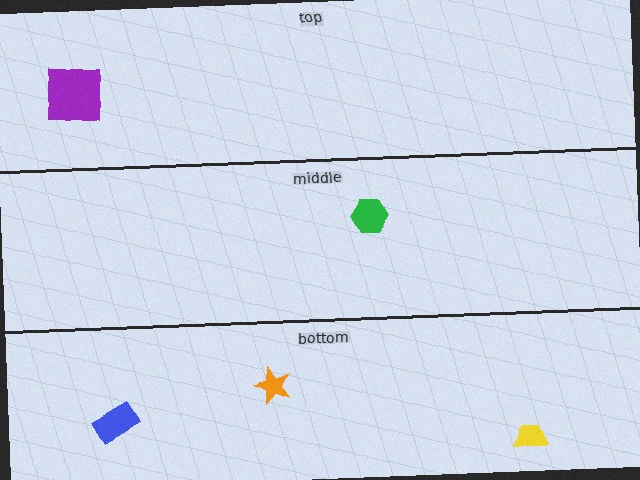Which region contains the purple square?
The top region.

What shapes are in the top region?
The purple square.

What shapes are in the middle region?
The green hexagon.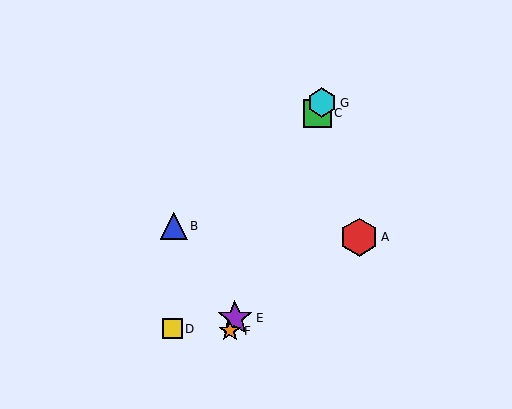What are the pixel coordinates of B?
Object B is at (174, 226).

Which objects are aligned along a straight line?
Objects C, E, F, G are aligned along a straight line.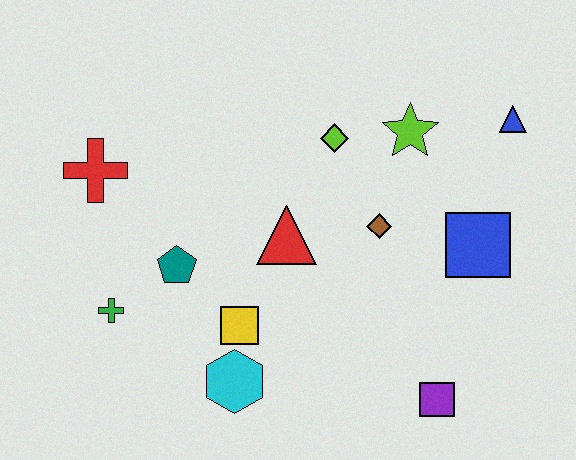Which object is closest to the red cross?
The teal pentagon is closest to the red cross.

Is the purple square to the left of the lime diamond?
No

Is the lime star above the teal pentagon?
Yes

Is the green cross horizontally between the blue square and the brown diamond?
No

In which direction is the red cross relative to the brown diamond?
The red cross is to the left of the brown diamond.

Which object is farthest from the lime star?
The green cross is farthest from the lime star.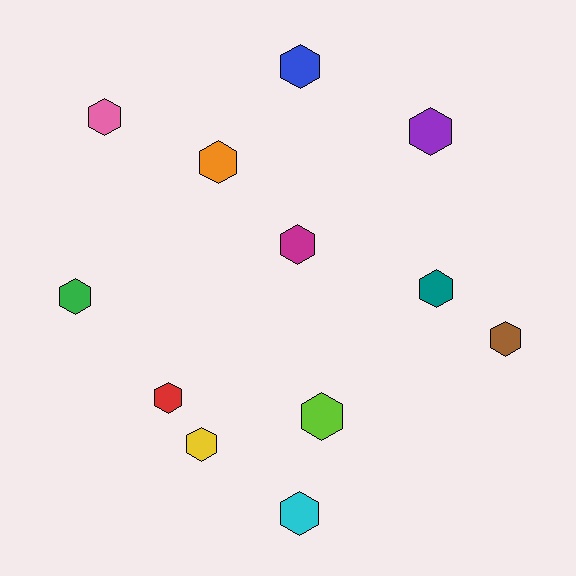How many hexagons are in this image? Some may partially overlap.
There are 12 hexagons.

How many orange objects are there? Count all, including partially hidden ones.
There is 1 orange object.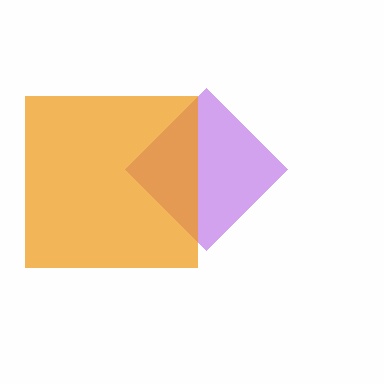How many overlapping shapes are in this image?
There are 2 overlapping shapes in the image.